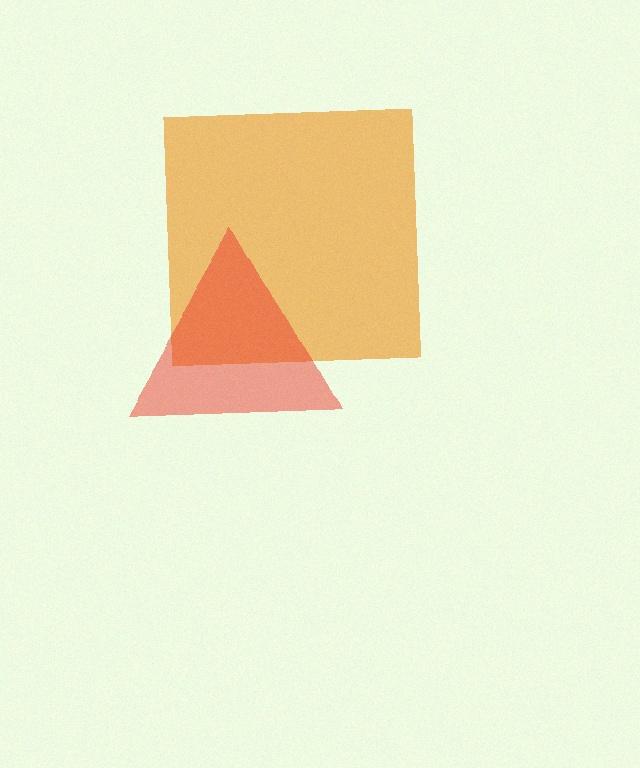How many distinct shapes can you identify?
There are 2 distinct shapes: an orange square, a red triangle.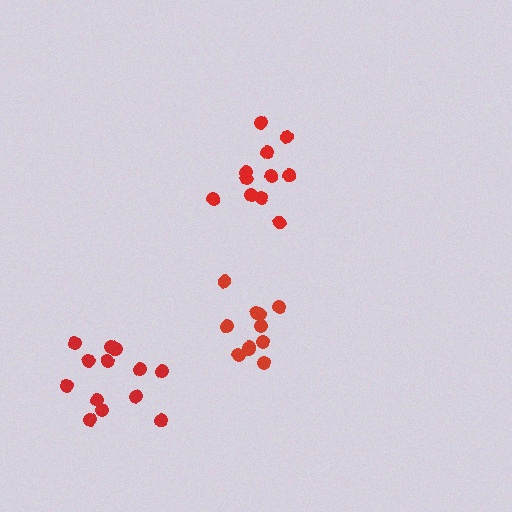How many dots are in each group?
Group 1: 11 dots, Group 2: 11 dots, Group 3: 13 dots (35 total).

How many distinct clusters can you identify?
There are 3 distinct clusters.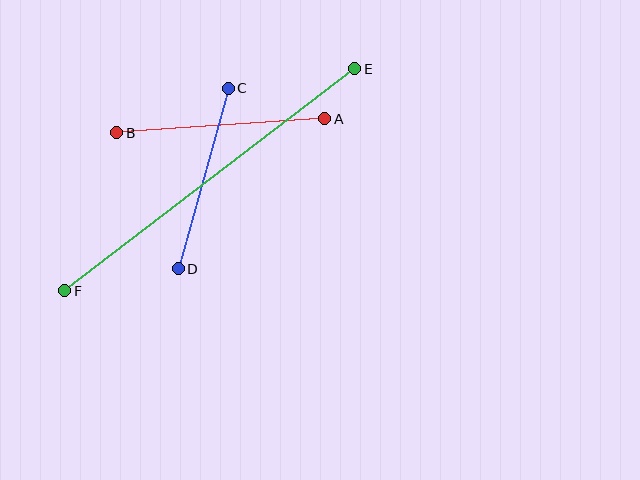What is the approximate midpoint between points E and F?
The midpoint is at approximately (210, 180) pixels.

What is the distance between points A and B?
The distance is approximately 209 pixels.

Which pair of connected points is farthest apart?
Points E and F are farthest apart.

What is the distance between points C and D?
The distance is approximately 188 pixels.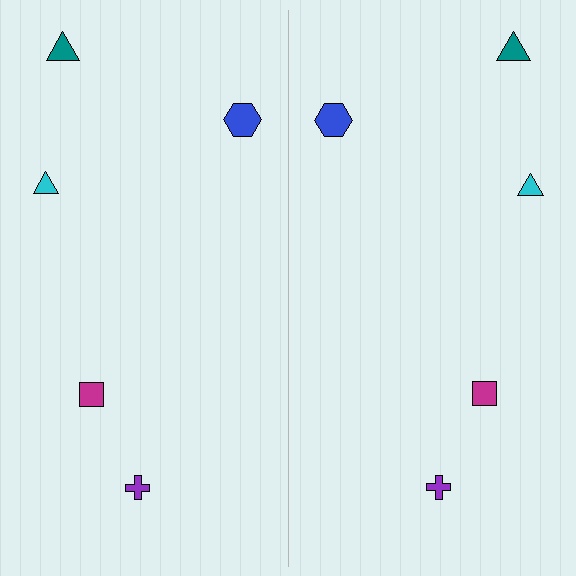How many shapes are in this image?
There are 10 shapes in this image.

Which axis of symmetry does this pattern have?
The pattern has a vertical axis of symmetry running through the center of the image.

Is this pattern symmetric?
Yes, this pattern has bilateral (reflection) symmetry.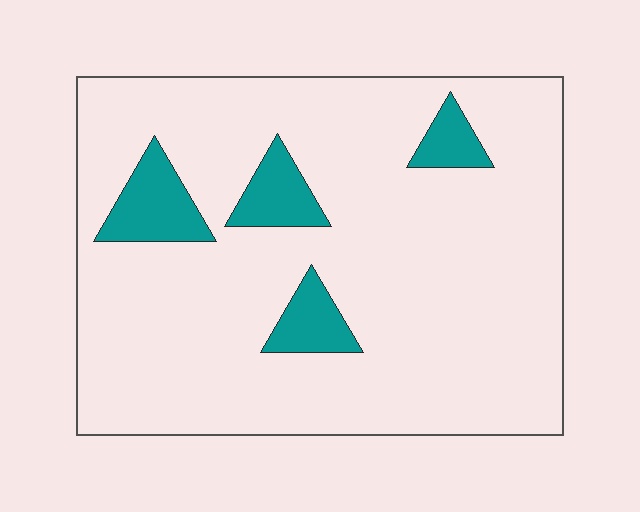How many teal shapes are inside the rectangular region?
4.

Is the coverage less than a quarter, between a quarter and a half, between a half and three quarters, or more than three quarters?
Less than a quarter.